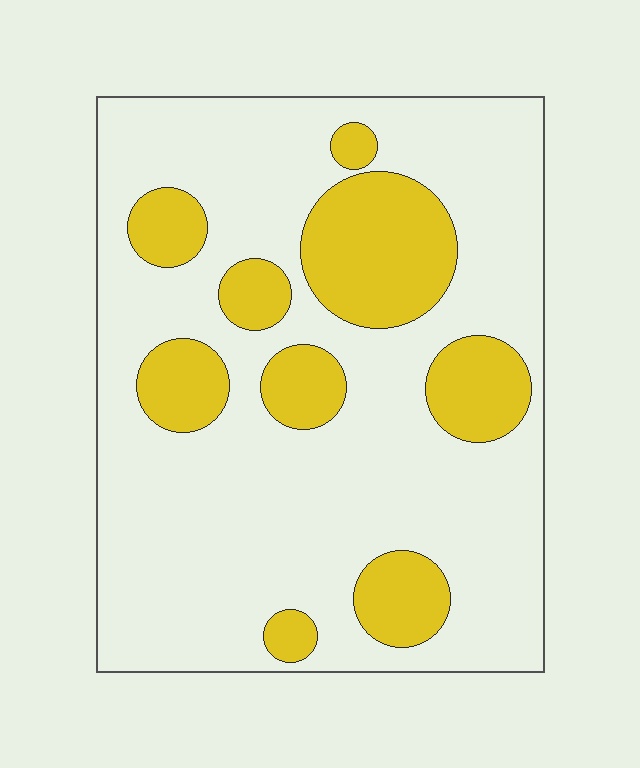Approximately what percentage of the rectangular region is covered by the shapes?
Approximately 25%.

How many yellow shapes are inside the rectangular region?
9.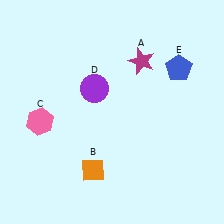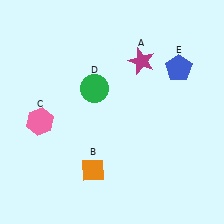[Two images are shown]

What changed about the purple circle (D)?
In Image 1, D is purple. In Image 2, it changed to green.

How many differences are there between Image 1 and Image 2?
There is 1 difference between the two images.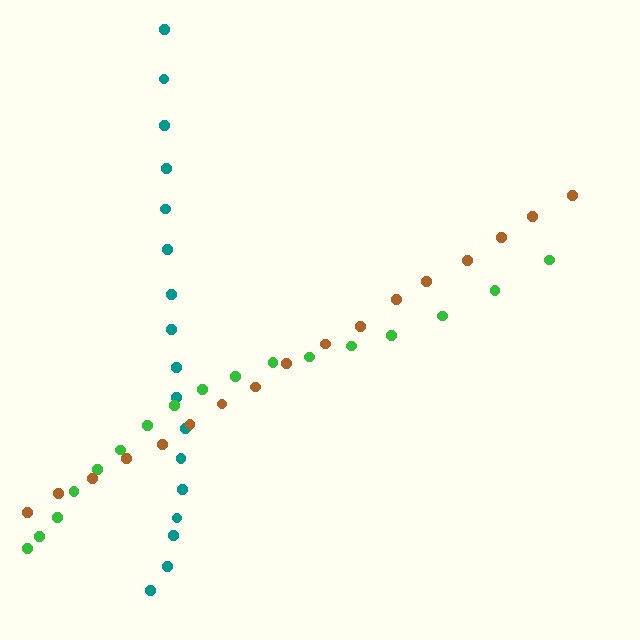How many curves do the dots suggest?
There are 3 distinct paths.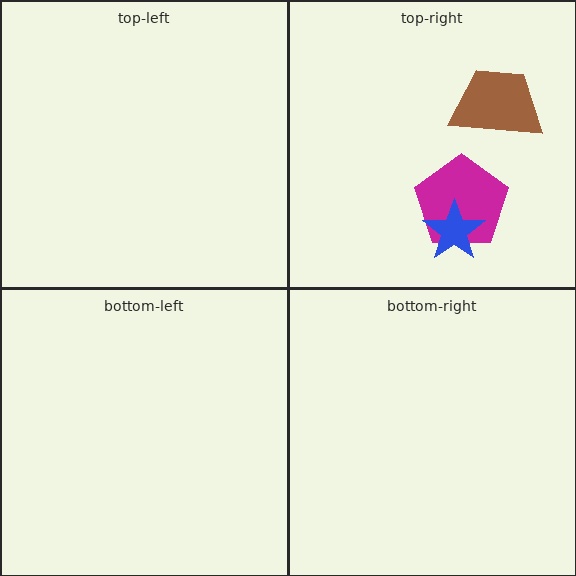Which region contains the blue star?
The top-right region.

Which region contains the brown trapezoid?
The top-right region.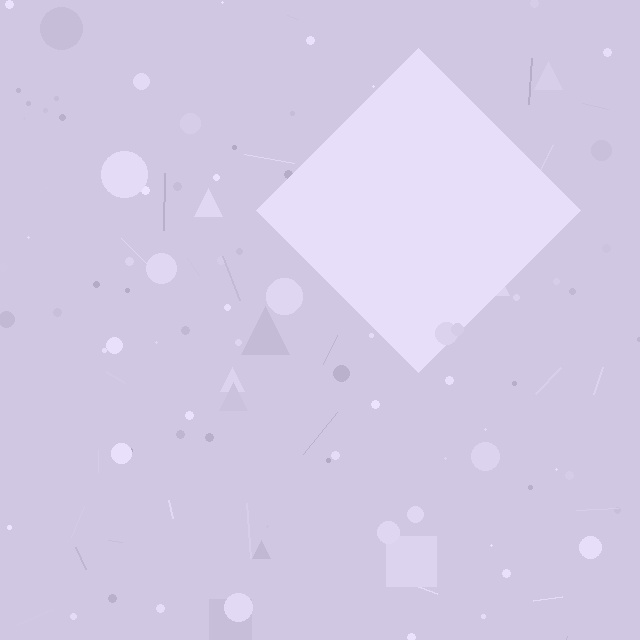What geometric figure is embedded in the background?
A diamond is embedded in the background.